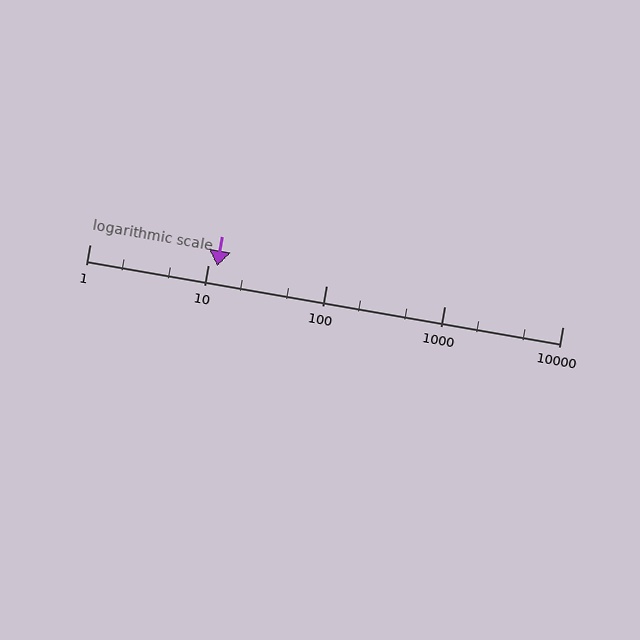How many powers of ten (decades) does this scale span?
The scale spans 4 decades, from 1 to 10000.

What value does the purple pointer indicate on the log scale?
The pointer indicates approximately 12.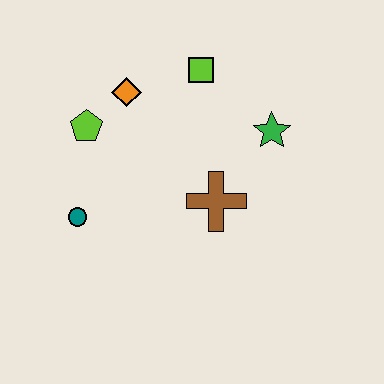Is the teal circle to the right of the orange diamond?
No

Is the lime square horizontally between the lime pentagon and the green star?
Yes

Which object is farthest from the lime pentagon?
The green star is farthest from the lime pentagon.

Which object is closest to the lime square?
The orange diamond is closest to the lime square.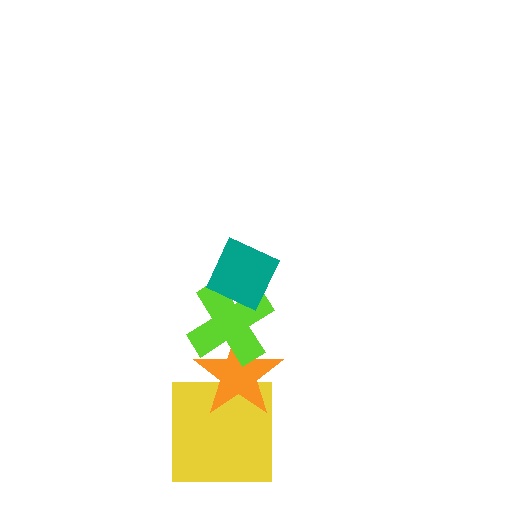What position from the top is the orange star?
The orange star is 3rd from the top.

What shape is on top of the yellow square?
The orange star is on top of the yellow square.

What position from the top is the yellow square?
The yellow square is 4th from the top.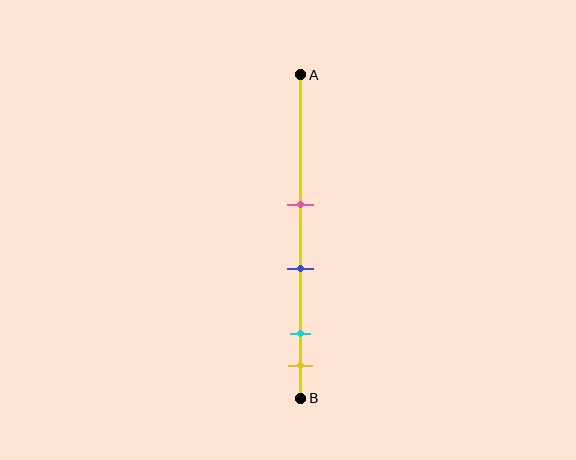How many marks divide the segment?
There are 4 marks dividing the segment.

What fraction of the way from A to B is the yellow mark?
The yellow mark is approximately 90% (0.9) of the way from A to B.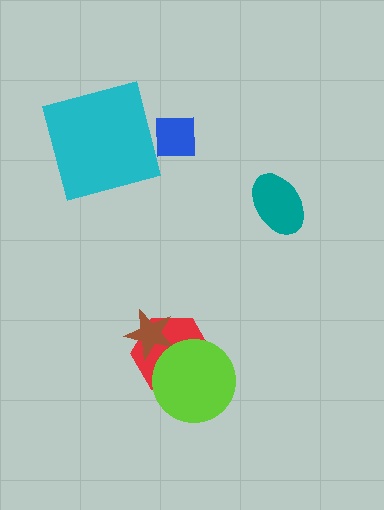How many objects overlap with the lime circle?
1 object overlaps with the lime circle.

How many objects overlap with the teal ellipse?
0 objects overlap with the teal ellipse.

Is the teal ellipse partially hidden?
No, no other shape covers it.